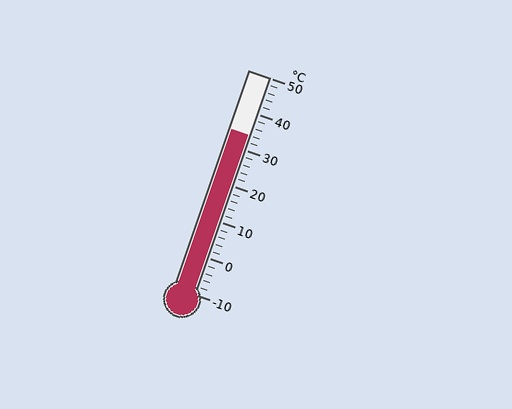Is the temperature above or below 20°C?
The temperature is above 20°C.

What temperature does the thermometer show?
The thermometer shows approximately 34°C.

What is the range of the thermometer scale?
The thermometer scale ranges from -10°C to 50°C.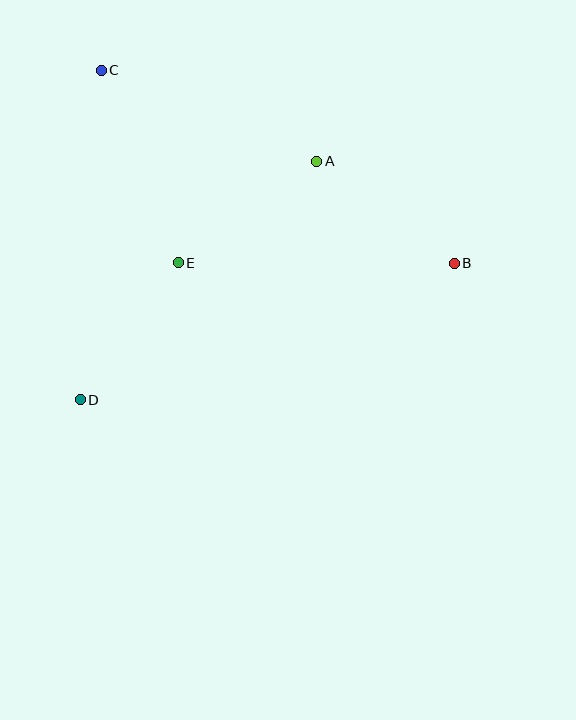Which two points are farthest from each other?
Points B and C are farthest from each other.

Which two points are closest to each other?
Points D and E are closest to each other.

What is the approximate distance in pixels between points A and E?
The distance between A and E is approximately 172 pixels.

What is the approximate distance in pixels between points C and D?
The distance between C and D is approximately 330 pixels.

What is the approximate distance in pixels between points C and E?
The distance between C and E is approximately 208 pixels.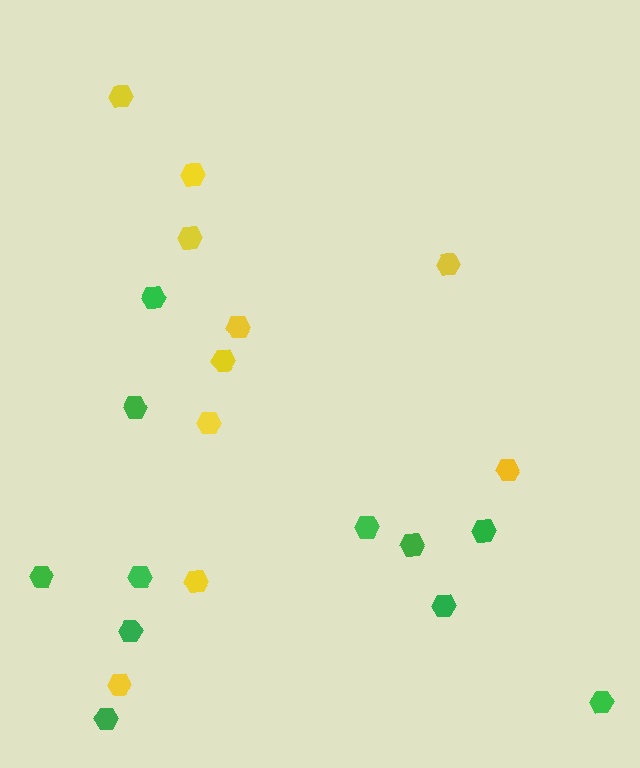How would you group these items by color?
There are 2 groups: one group of yellow hexagons (10) and one group of green hexagons (11).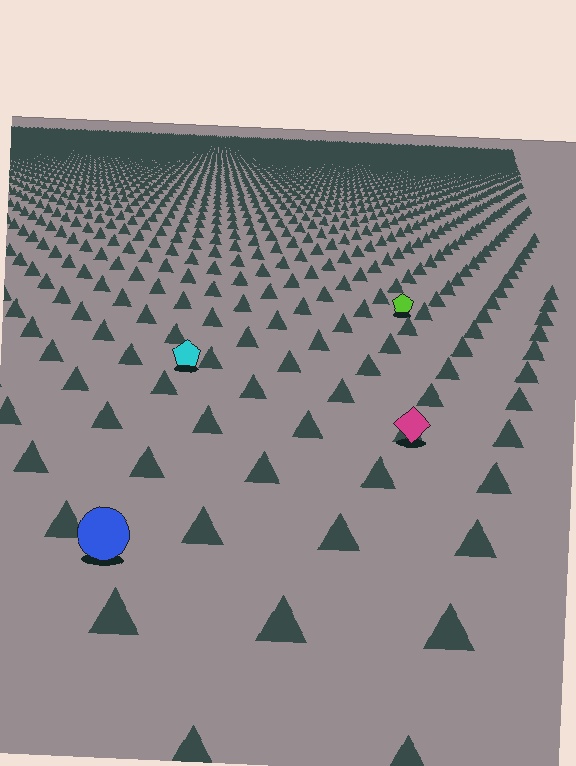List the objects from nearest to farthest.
From nearest to farthest: the blue circle, the magenta diamond, the cyan pentagon, the lime pentagon.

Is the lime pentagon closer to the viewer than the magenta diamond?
No. The magenta diamond is closer — you can tell from the texture gradient: the ground texture is coarser near it.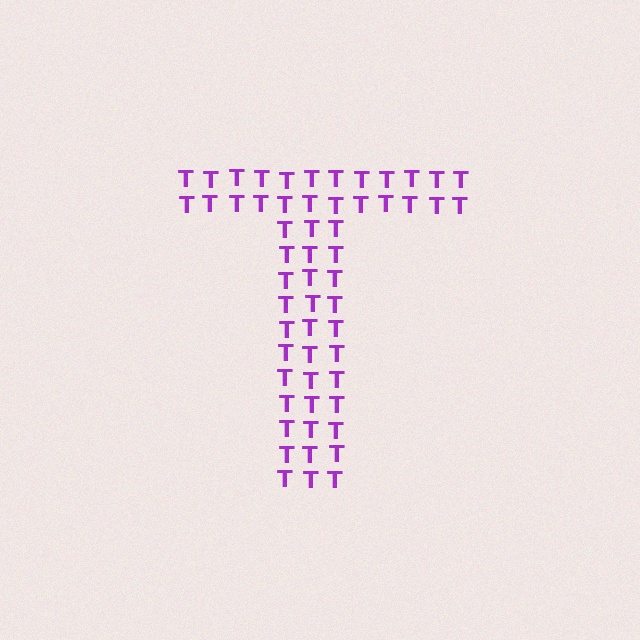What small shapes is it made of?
It is made of small letter T's.